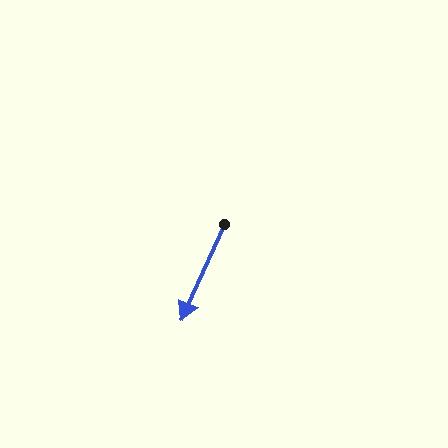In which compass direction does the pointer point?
Southwest.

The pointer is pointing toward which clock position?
Roughly 7 o'clock.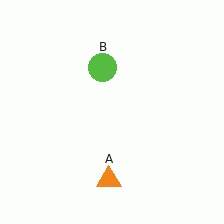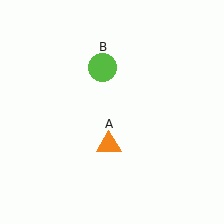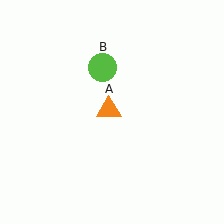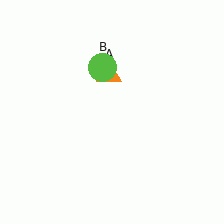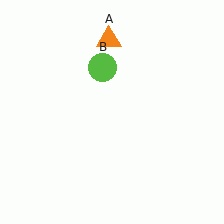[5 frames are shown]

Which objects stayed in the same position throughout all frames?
Lime circle (object B) remained stationary.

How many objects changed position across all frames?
1 object changed position: orange triangle (object A).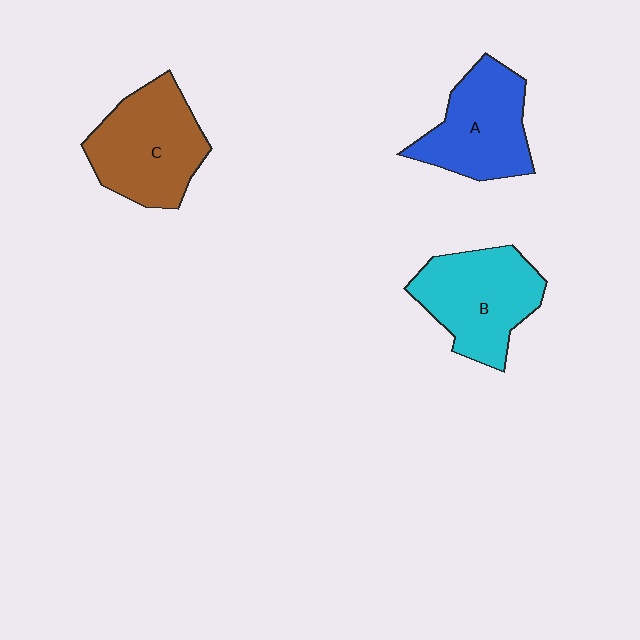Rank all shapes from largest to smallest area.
From largest to smallest: C (brown), B (cyan), A (blue).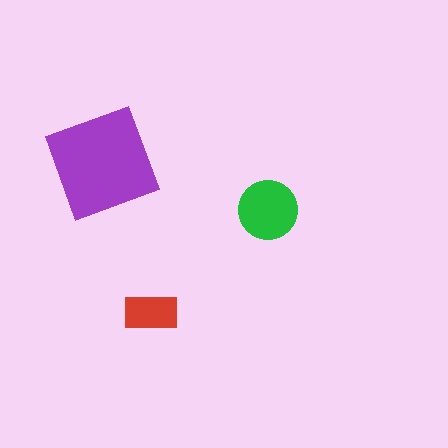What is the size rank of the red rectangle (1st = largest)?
3rd.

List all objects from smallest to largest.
The red rectangle, the green circle, the purple diamond.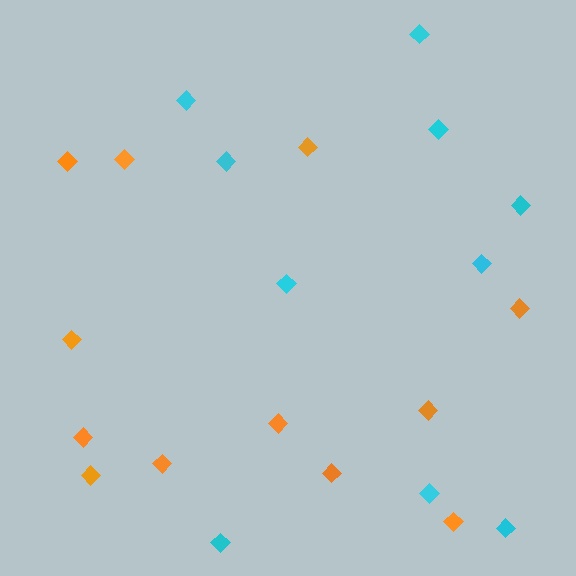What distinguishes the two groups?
There are 2 groups: one group of cyan diamonds (10) and one group of orange diamonds (12).